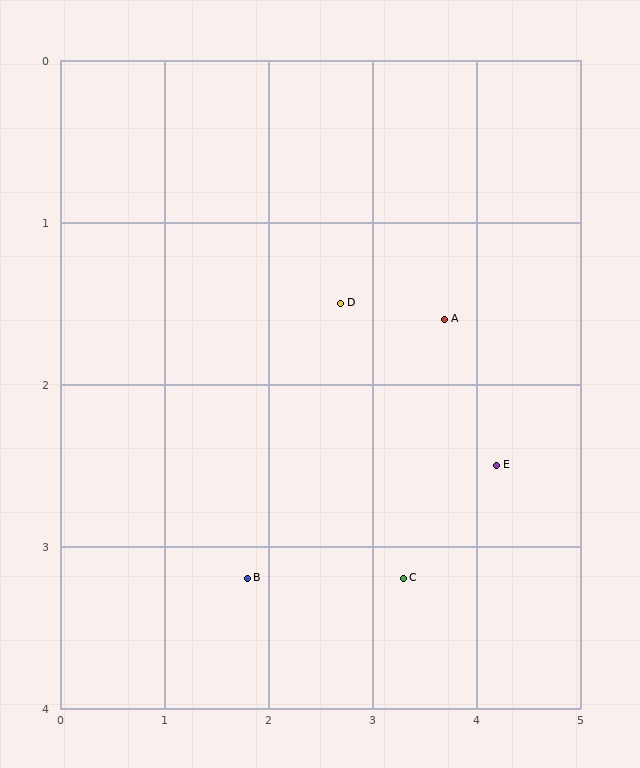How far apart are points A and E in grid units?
Points A and E are about 1.0 grid units apart.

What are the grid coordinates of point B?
Point B is at approximately (1.8, 3.2).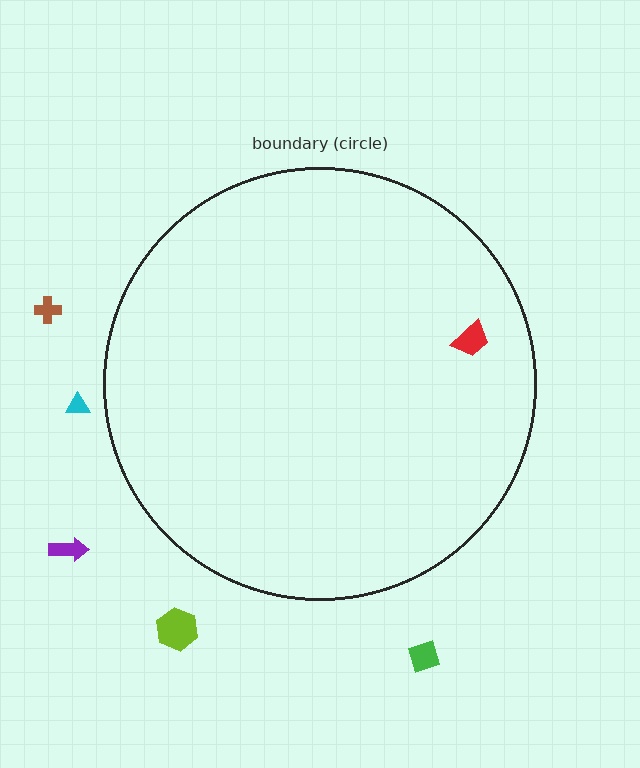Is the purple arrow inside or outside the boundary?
Outside.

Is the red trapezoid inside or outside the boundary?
Inside.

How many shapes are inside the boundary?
1 inside, 5 outside.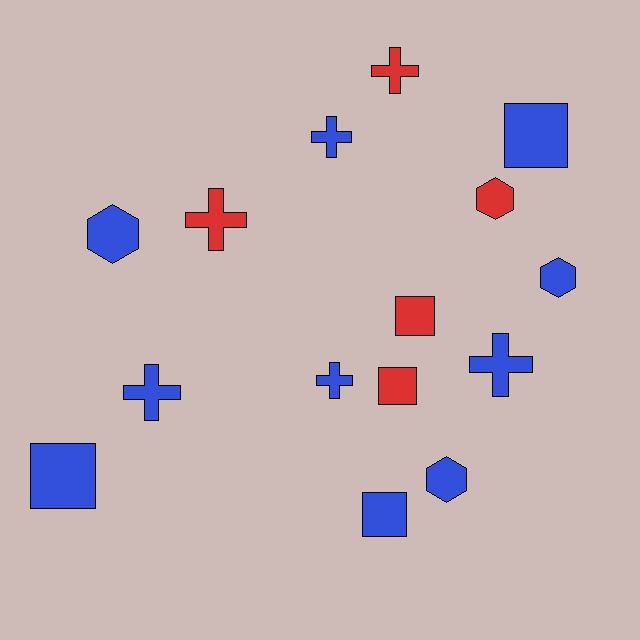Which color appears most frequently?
Blue, with 10 objects.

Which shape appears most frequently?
Cross, with 6 objects.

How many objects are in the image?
There are 15 objects.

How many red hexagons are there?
There is 1 red hexagon.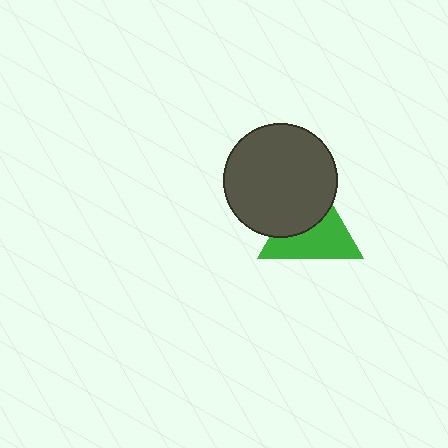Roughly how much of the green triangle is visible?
About half of it is visible (roughly 57%).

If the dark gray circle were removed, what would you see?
You would see the complete green triangle.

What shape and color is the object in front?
The object in front is a dark gray circle.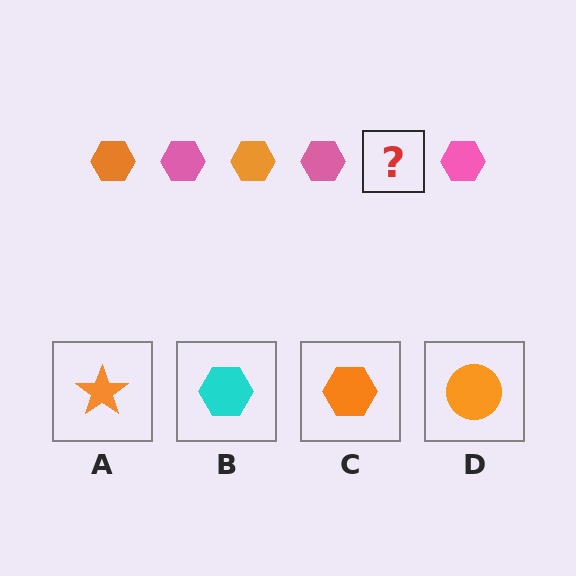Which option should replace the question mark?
Option C.